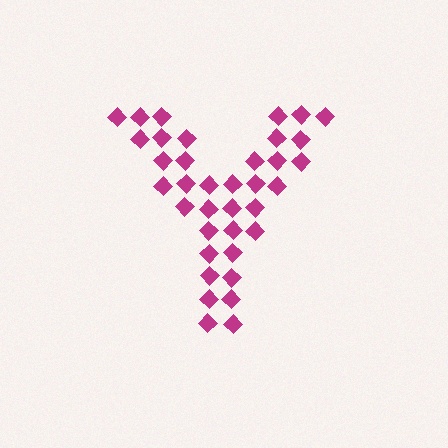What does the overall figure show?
The overall figure shows the letter Y.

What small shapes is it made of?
It is made of small diamonds.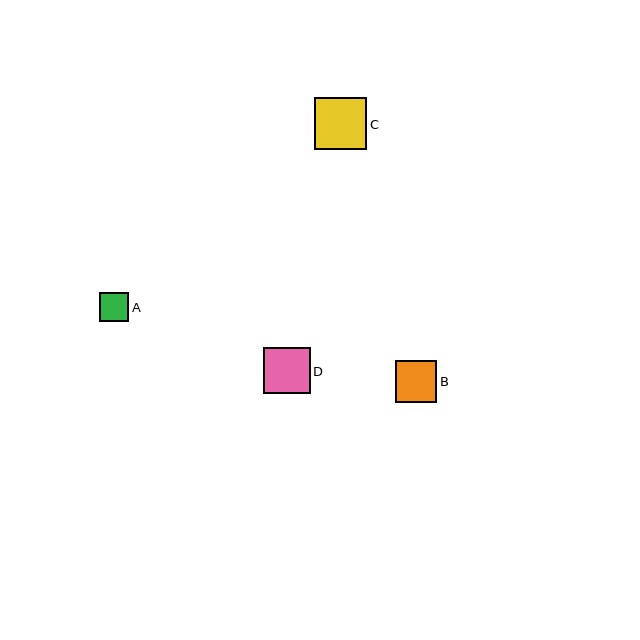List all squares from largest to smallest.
From largest to smallest: C, D, B, A.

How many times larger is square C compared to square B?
Square C is approximately 1.3 times the size of square B.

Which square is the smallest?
Square A is the smallest with a size of approximately 29 pixels.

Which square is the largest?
Square C is the largest with a size of approximately 52 pixels.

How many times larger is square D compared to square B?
Square D is approximately 1.1 times the size of square B.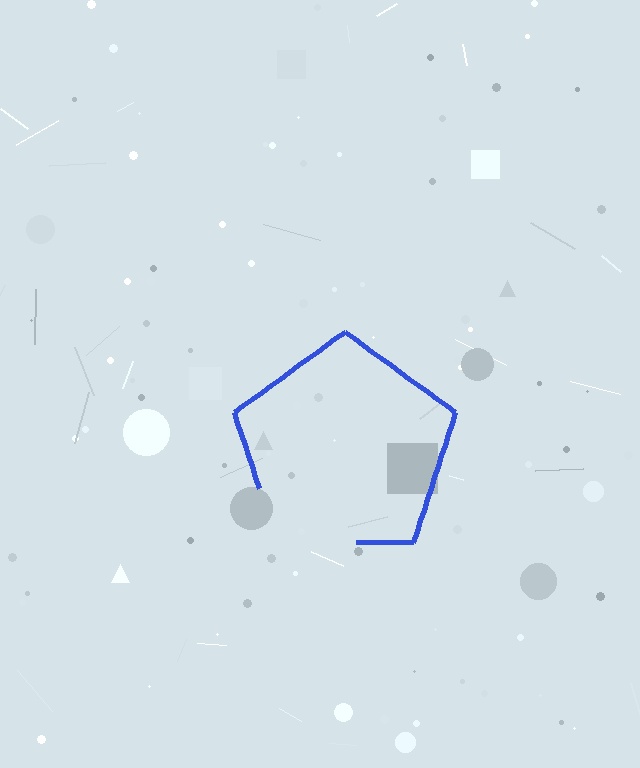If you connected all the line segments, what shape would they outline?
They would outline a pentagon.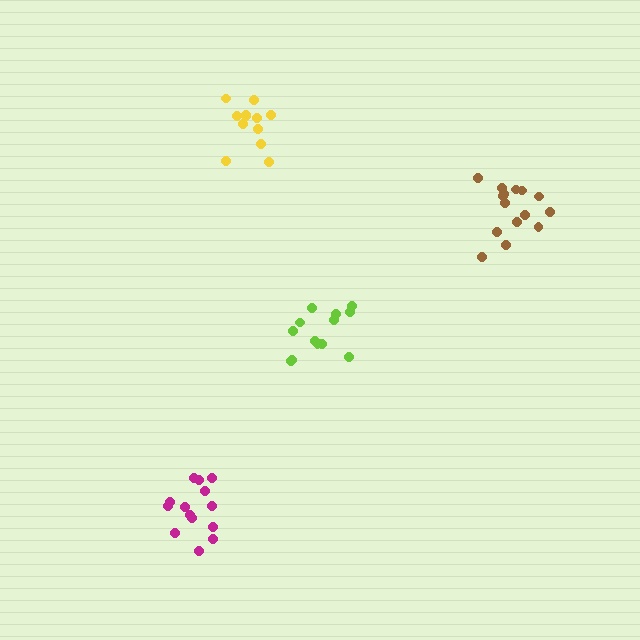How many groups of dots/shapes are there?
There are 4 groups.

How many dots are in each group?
Group 1: 15 dots, Group 2: 14 dots, Group 3: 13 dots, Group 4: 12 dots (54 total).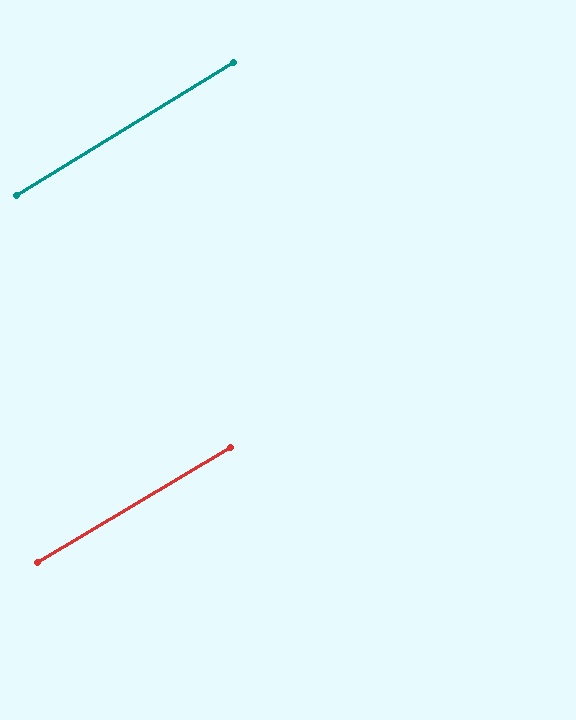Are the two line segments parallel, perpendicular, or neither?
Parallel — their directions differ by only 0.7°.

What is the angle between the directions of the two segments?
Approximately 1 degree.